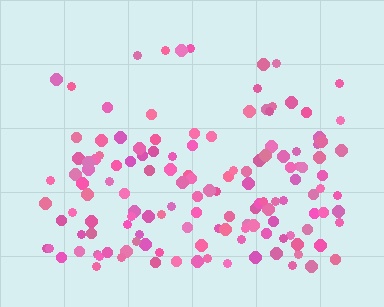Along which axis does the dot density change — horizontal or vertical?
Vertical.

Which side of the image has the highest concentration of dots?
The bottom.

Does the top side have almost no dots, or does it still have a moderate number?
Still a moderate number, just noticeably fewer than the bottom.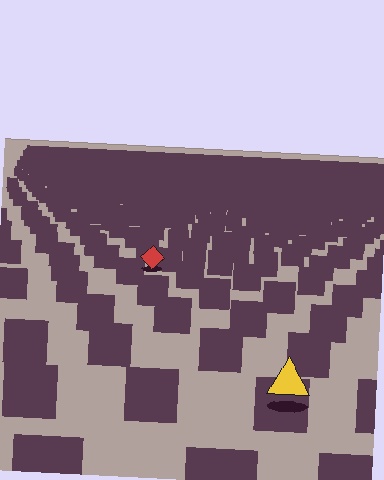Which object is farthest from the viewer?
The red diamond is farthest from the viewer. It appears smaller and the ground texture around it is denser.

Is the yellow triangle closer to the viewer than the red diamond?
Yes. The yellow triangle is closer — you can tell from the texture gradient: the ground texture is coarser near it.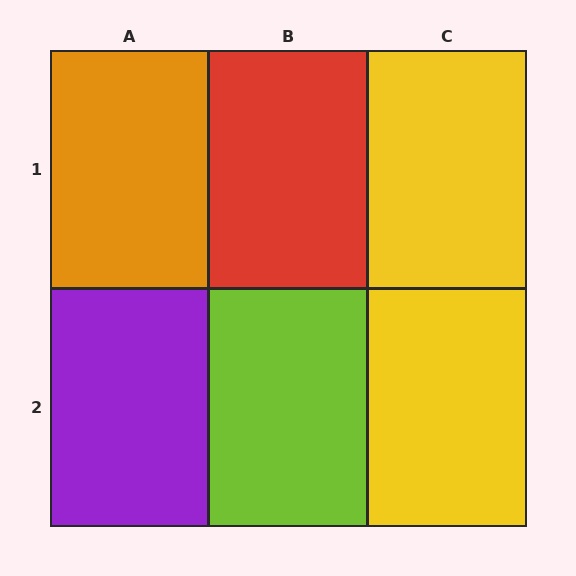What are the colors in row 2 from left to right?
Purple, lime, yellow.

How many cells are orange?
1 cell is orange.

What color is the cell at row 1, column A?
Orange.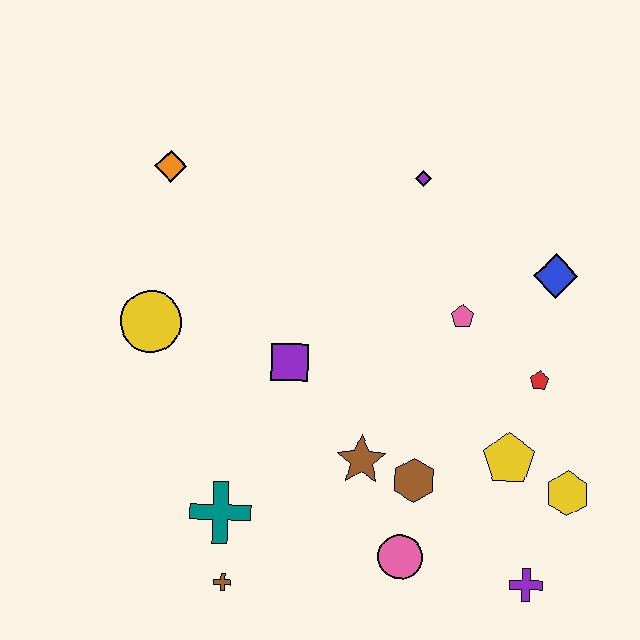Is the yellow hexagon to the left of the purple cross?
No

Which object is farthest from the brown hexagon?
The orange diamond is farthest from the brown hexagon.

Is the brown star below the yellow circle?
Yes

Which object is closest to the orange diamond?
The yellow circle is closest to the orange diamond.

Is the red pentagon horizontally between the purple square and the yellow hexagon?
Yes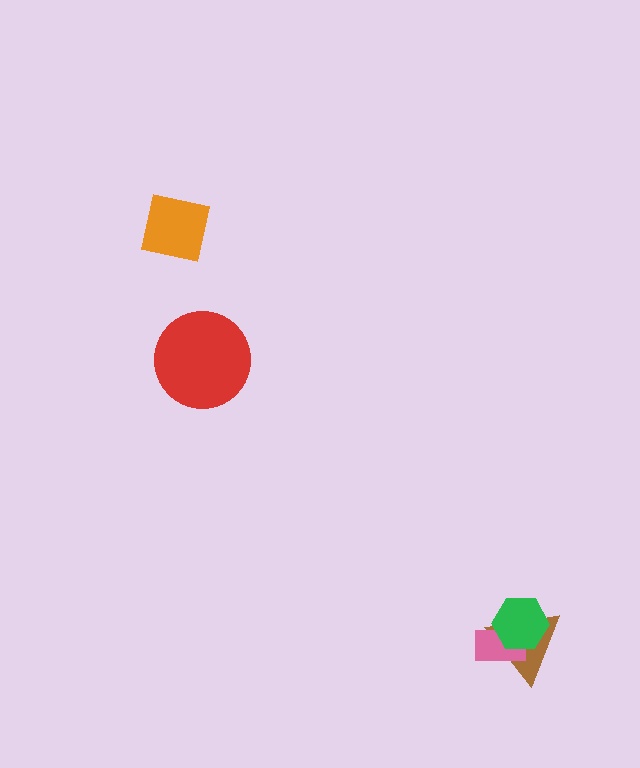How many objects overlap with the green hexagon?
2 objects overlap with the green hexagon.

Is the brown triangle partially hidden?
Yes, it is partially covered by another shape.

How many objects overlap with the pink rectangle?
2 objects overlap with the pink rectangle.